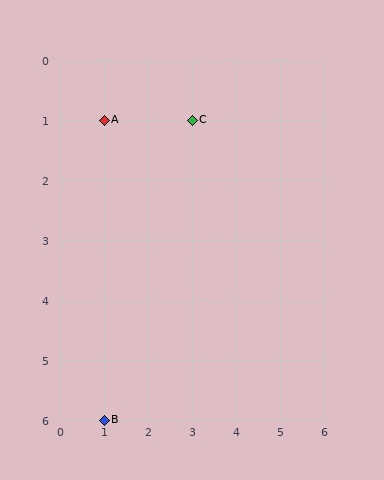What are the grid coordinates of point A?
Point A is at grid coordinates (1, 1).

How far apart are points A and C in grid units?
Points A and C are 2 columns apart.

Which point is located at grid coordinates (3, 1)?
Point C is at (3, 1).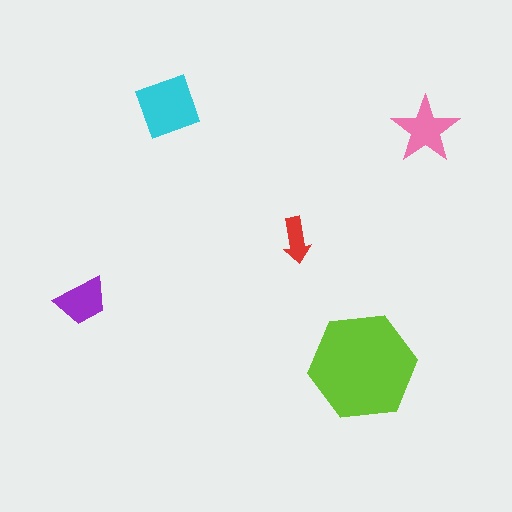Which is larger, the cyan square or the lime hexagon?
The lime hexagon.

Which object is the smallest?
The red arrow.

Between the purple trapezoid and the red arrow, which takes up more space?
The purple trapezoid.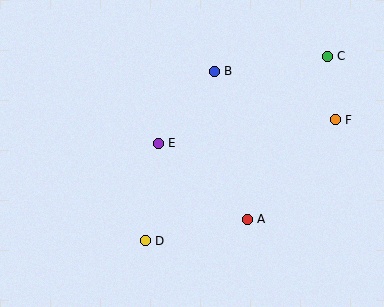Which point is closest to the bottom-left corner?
Point D is closest to the bottom-left corner.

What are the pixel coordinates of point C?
Point C is at (327, 56).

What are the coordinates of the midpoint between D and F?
The midpoint between D and F is at (240, 180).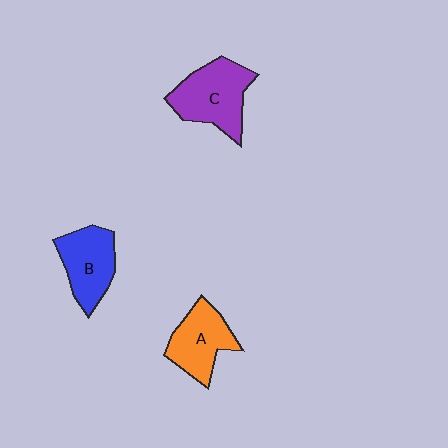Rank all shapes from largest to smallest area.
From largest to smallest: C (purple), B (blue), A (orange).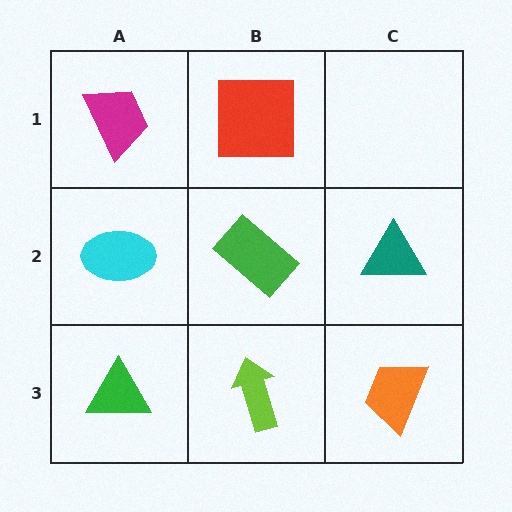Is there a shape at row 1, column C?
No, that cell is empty.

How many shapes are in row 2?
3 shapes.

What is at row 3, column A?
A green triangle.